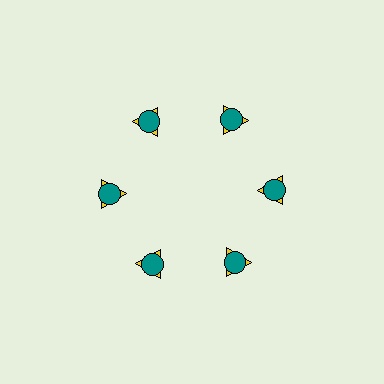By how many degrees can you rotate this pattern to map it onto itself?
The pattern maps onto itself every 60 degrees of rotation.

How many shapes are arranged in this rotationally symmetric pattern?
There are 12 shapes, arranged in 6 groups of 2.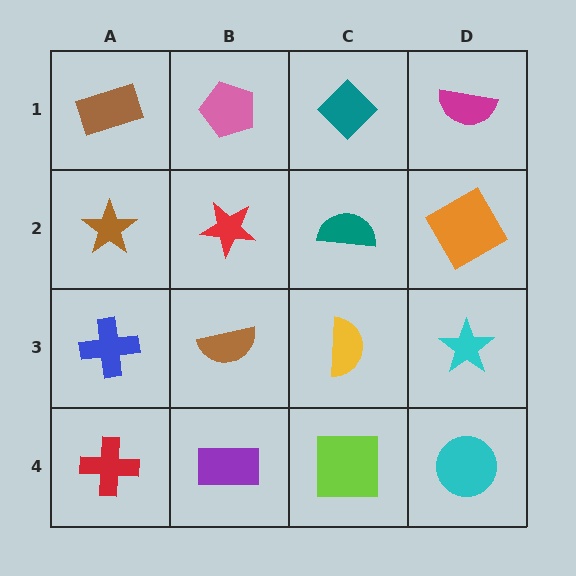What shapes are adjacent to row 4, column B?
A brown semicircle (row 3, column B), a red cross (row 4, column A), a lime square (row 4, column C).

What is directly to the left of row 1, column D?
A teal diamond.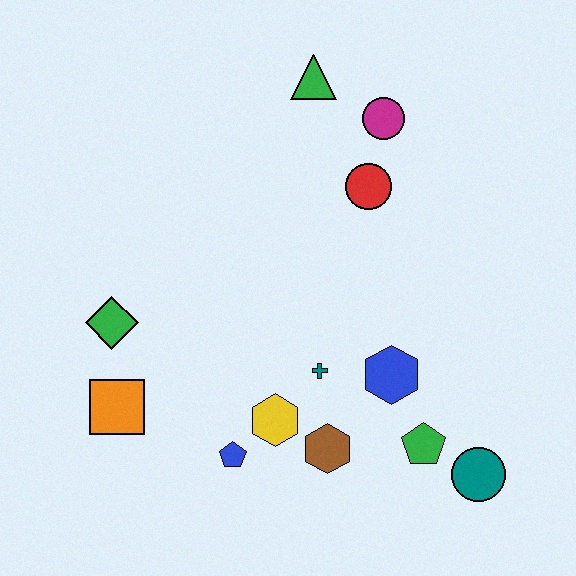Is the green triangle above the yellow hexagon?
Yes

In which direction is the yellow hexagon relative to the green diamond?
The yellow hexagon is to the right of the green diamond.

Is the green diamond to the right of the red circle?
No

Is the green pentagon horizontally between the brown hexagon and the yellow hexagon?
No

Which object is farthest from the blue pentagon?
The green triangle is farthest from the blue pentagon.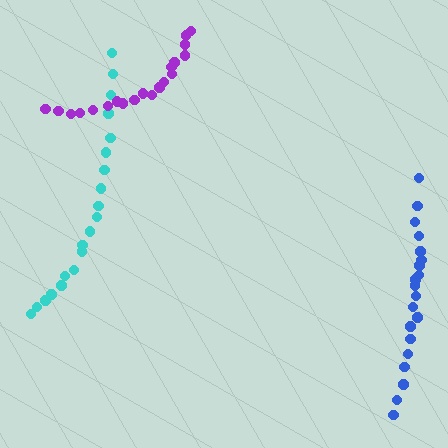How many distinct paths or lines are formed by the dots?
There are 3 distinct paths.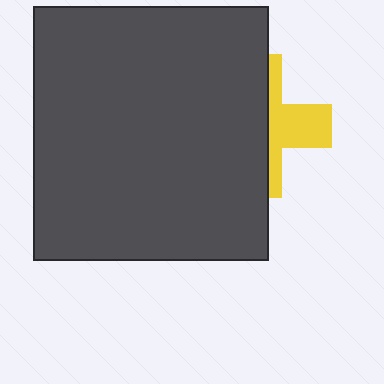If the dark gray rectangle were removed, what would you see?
You would see the complete yellow cross.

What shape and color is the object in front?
The object in front is a dark gray rectangle.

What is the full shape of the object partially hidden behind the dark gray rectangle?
The partially hidden object is a yellow cross.